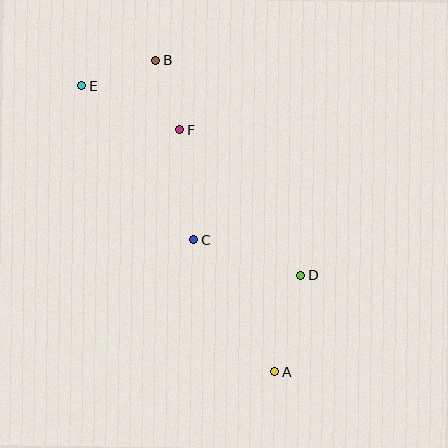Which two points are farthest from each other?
Points A and E are farthest from each other.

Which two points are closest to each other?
Points B and F are closest to each other.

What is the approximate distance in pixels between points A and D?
The distance between A and D is approximately 100 pixels.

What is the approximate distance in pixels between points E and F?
The distance between E and F is approximately 108 pixels.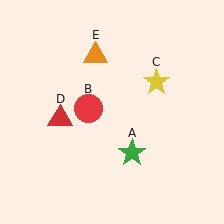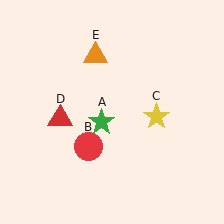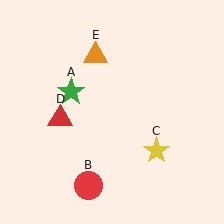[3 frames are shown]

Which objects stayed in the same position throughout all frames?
Red triangle (object D) and orange triangle (object E) remained stationary.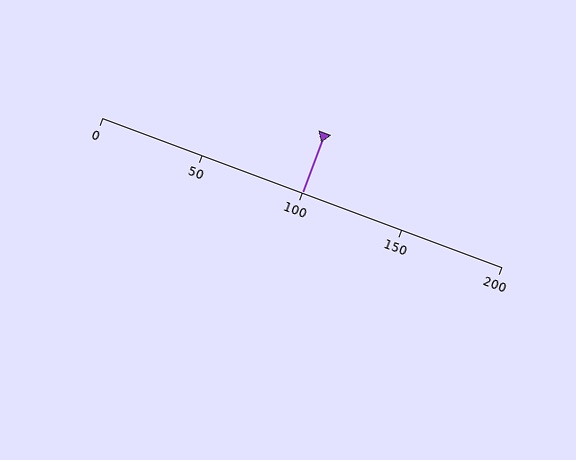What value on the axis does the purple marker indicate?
The marker indicates approximately 100.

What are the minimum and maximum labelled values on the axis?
The axis runs from 0 to 200.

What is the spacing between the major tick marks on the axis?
The major ticks are spaced 50 apart.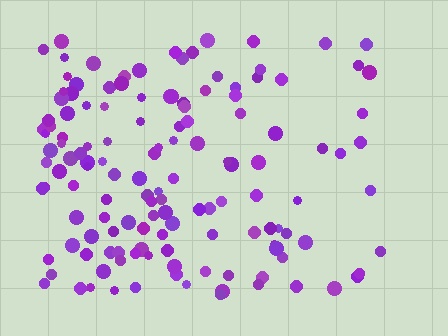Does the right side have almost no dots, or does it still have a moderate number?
Still a moderate number, just noticeably fewer than the left.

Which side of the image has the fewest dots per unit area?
The right.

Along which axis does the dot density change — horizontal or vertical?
Horizontal.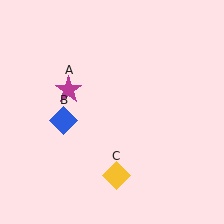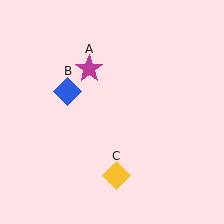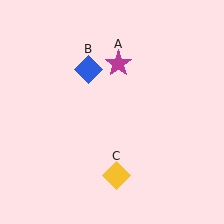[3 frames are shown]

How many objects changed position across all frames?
2 objects changed position: magenta star (object A), blue diamond (object B).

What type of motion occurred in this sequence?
The magenta star (object A), blue diamond (object B) rotated clockwise around the center of the scene.